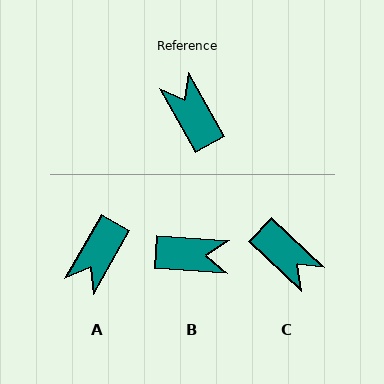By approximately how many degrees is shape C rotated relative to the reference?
Approximately 162 degrees clockwise.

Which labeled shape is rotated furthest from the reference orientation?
C, about 162 degrees away.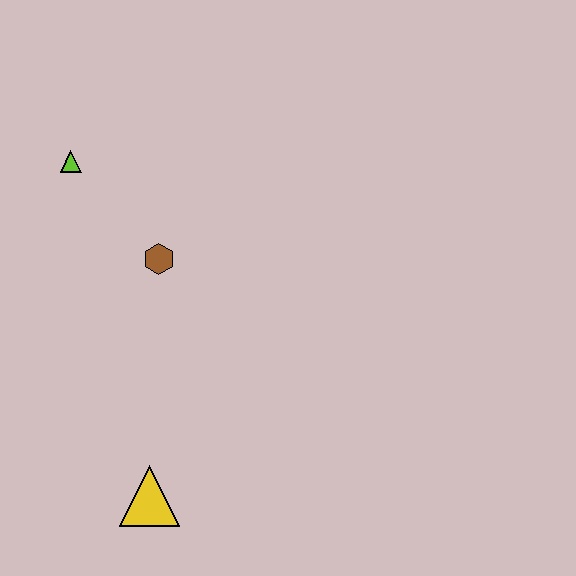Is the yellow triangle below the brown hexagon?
Yes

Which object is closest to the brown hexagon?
The lime triangle is closest to the brown hexagon.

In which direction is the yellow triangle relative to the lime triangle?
The yellow triangle is below the lime triangle.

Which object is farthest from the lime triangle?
The yellow triangle is farthest from the lime triangle.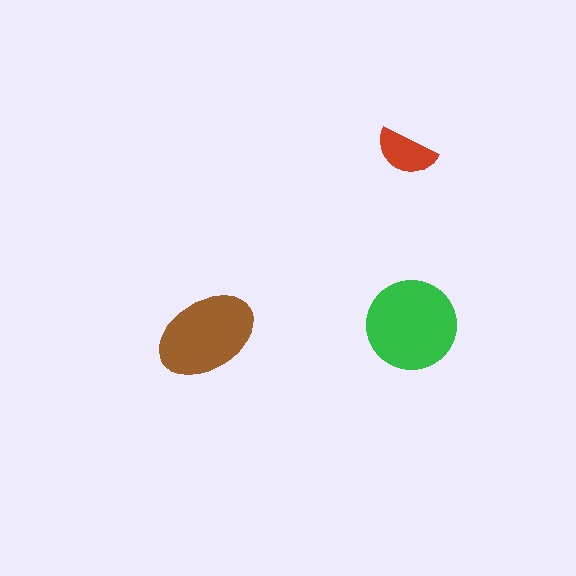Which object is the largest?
The green circle.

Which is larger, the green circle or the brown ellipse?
The green circle.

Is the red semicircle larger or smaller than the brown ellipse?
Smaller.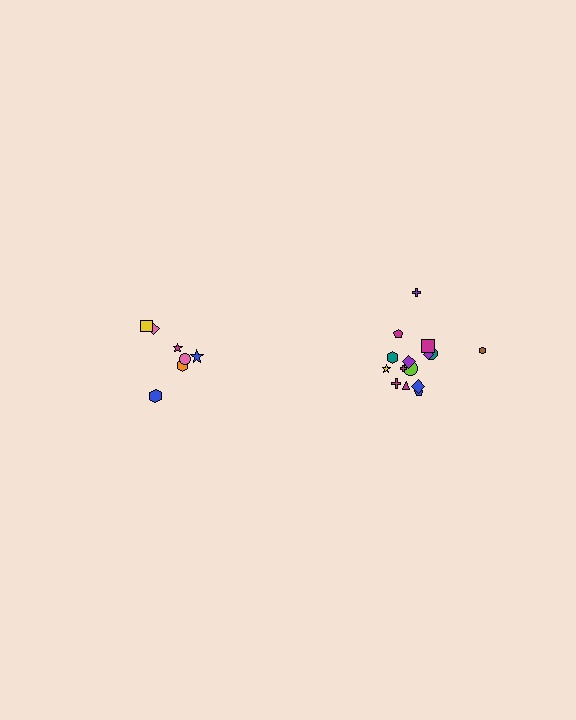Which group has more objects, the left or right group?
The right group.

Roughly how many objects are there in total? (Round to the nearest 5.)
Roughly 20 objects in total.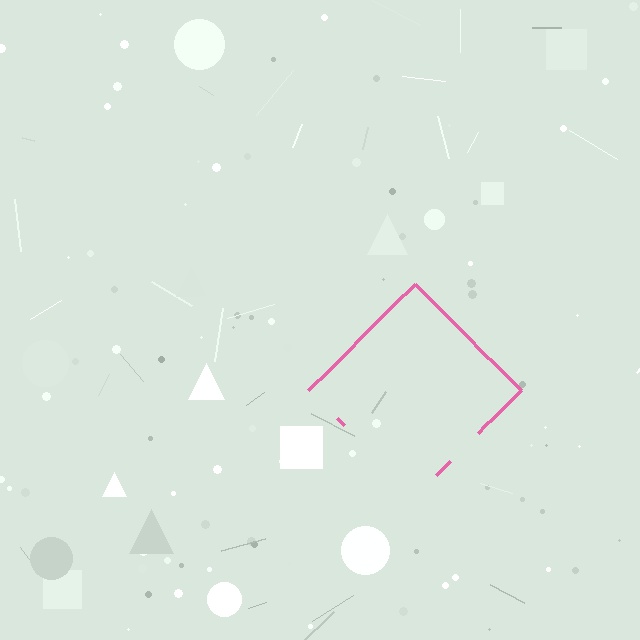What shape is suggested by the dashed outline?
The dashed outline suggests a diamond.